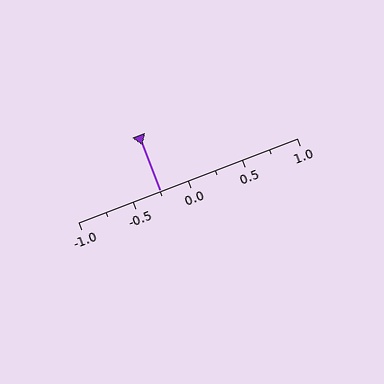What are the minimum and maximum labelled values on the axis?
The axis runs from -1.0 to 1.0.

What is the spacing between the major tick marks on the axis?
The major ticks are spaced 0.5 apart.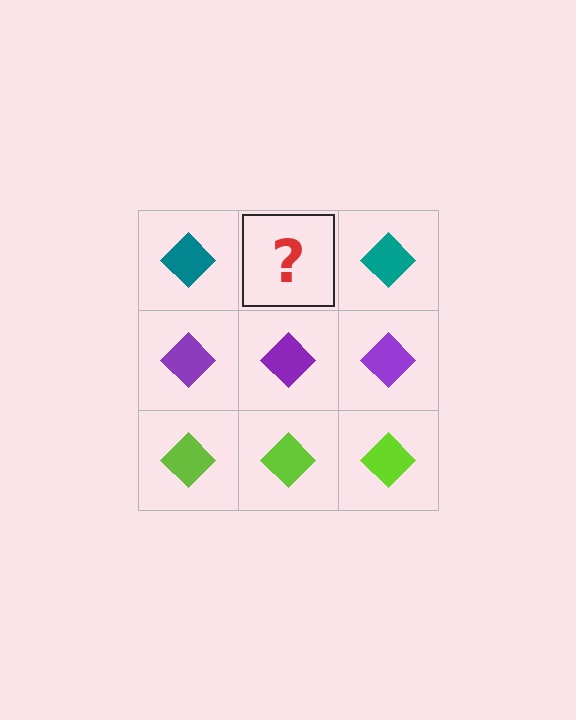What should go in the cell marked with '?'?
The missing cell should contain a teal diamond.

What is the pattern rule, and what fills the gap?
The rule is that each row has a consistent color. The gap should be filled with a teal diamond.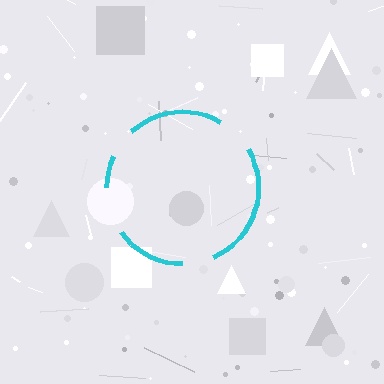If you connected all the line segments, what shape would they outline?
They would outline a circle.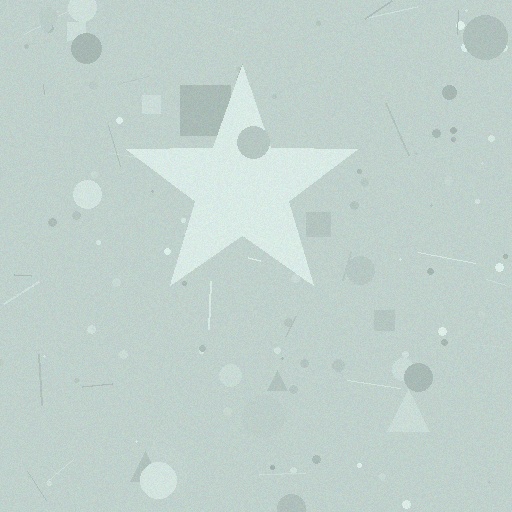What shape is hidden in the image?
A star is hidden in the image.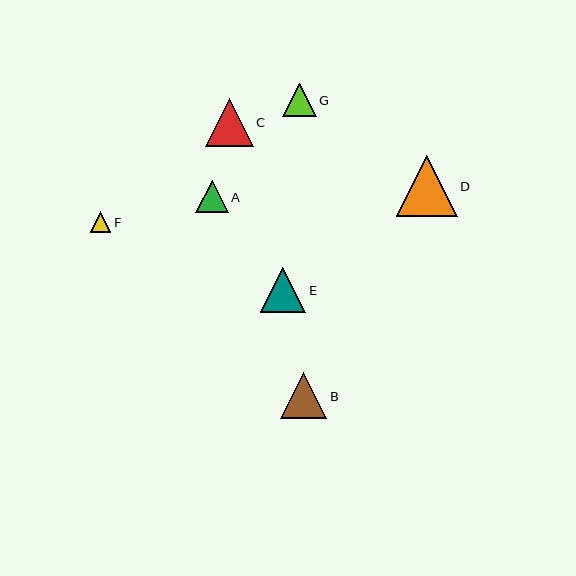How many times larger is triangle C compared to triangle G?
Triangle C is approximately 1.4 times the size of triangle G.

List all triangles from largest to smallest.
From largest to smallest: D, C, B, E, G, A, F.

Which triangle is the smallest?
Triangle F is the smallest with a size of approximately 20 pixels.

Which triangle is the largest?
Triangle D is the largest with a size of approximately 61 pixels.